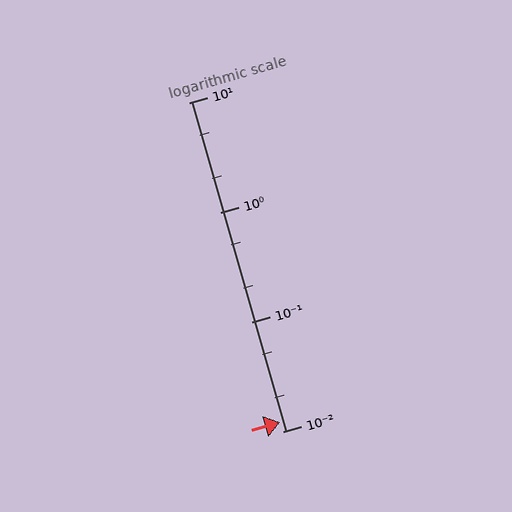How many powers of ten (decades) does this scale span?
The scale spans 3 decades, from 0.01 to 10.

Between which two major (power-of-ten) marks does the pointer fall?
The pointer is between 0.01 and 0.1.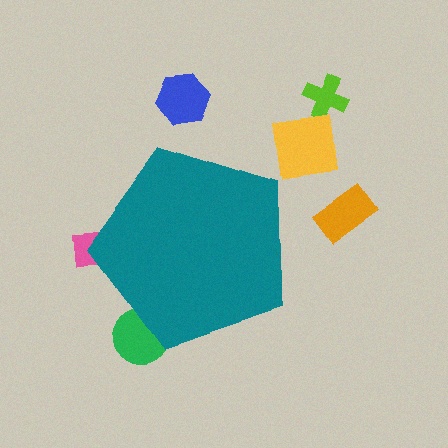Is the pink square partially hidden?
Yes, the pink square is partially hidden behind the teal pentagon.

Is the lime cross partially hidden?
No, the lime cross is fully visible.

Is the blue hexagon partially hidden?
No, the blue hexagon is fully visible.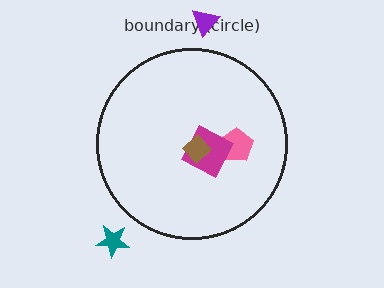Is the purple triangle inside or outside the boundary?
Outside.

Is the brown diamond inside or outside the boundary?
Inside.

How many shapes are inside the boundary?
3 inside, 2 outside.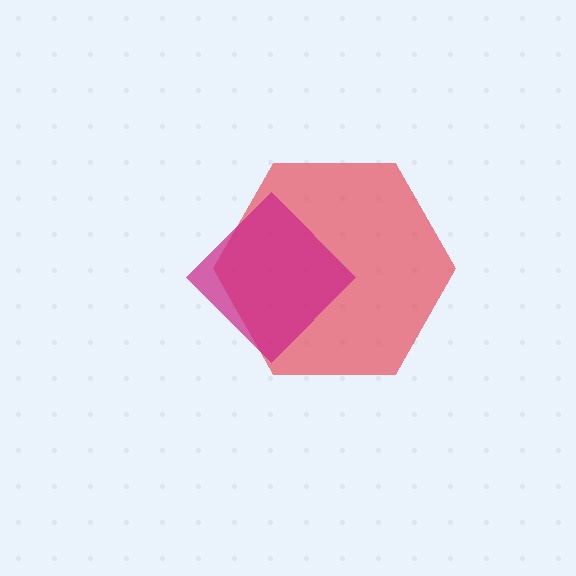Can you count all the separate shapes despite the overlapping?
Yes, there are 2 separate shapes.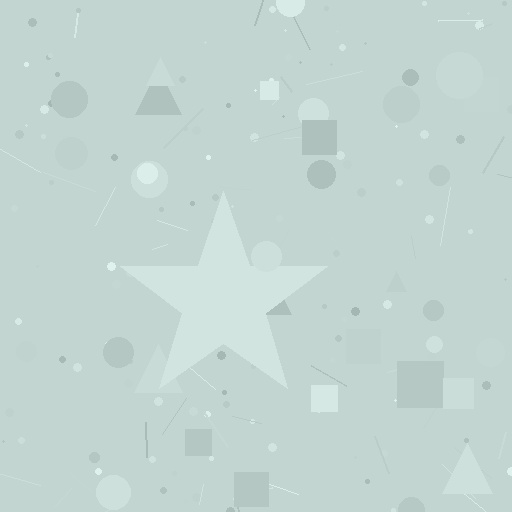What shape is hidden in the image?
A star is hidden in the image.